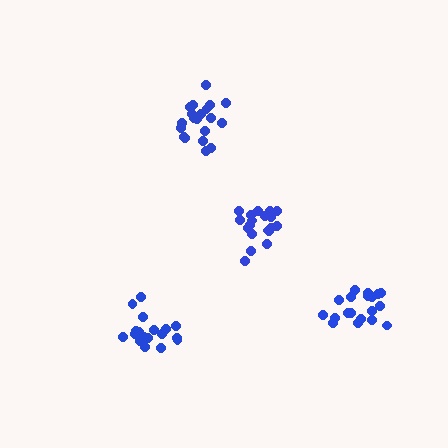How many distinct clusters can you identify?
There are 4 distinct clusters.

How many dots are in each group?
Group 1: 18 dots, Group 2: 20 dots, Group 3: 19 dots, Group 4: 19 dots (76 total).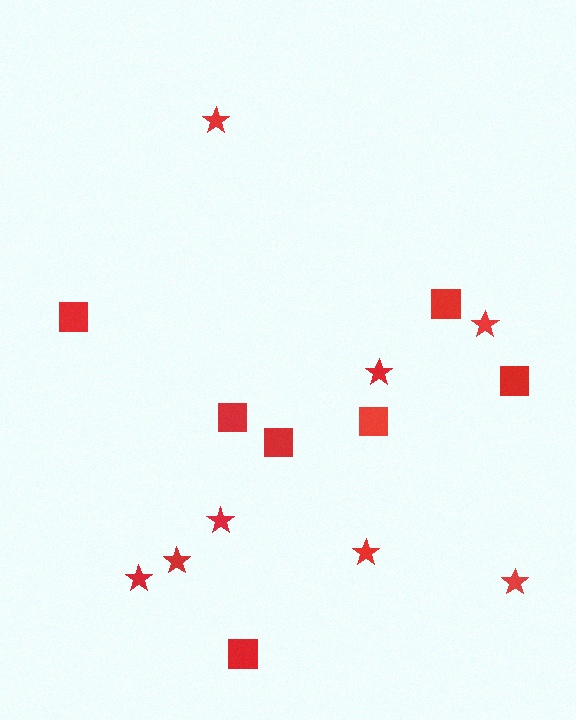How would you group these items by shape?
There are 2 groups: one group of squares (7) and one group of stars (8).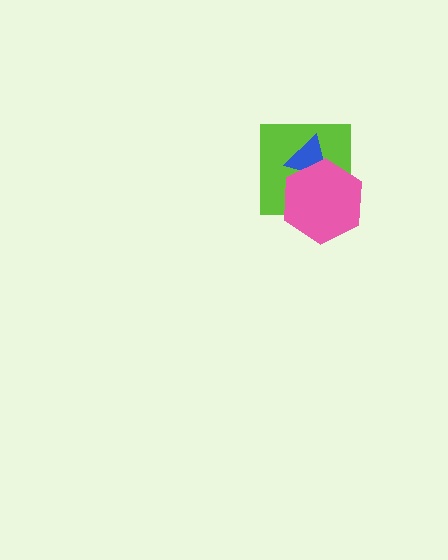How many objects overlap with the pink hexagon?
2 objects overlap with the pink hexagon.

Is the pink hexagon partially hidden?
No, no other shape covers it.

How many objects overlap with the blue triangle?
2 objects overlap with the blue triangle.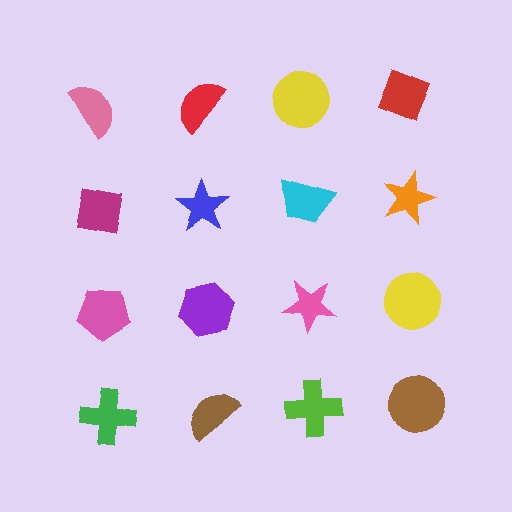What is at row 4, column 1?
A green cross.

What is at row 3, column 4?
A yellow circle.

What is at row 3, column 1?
A pink pentagon.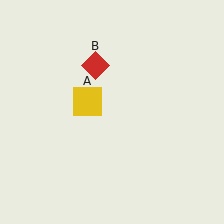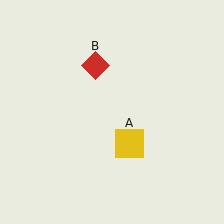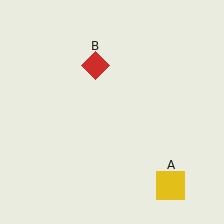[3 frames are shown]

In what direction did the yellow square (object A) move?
The yellow square (object A) moved down and to the right.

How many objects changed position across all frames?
1 object changed position: yellow square (object A).